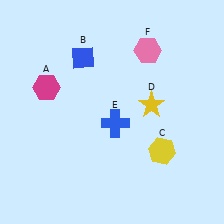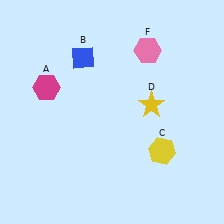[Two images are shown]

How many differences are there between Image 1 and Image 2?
There is 1 difference between the two images.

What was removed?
The blue cross (E) was removed in Image 2.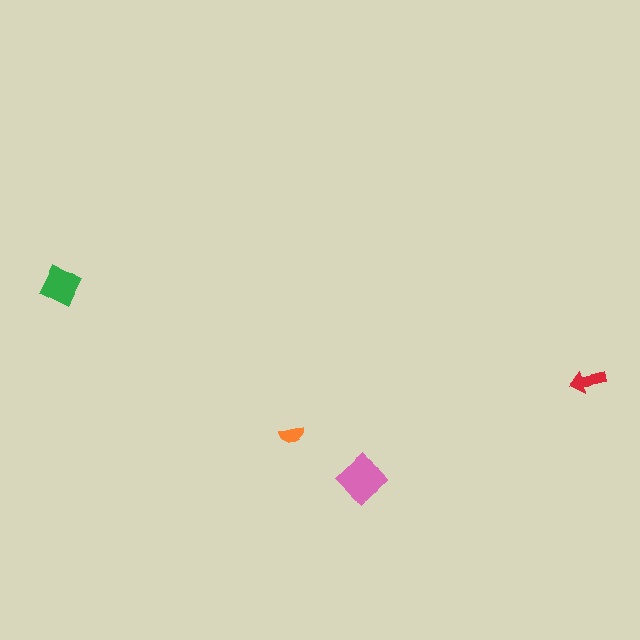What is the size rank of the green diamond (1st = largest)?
2nd.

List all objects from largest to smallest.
The pink diamond, the green diamond, the red arrow, the orange semicircle.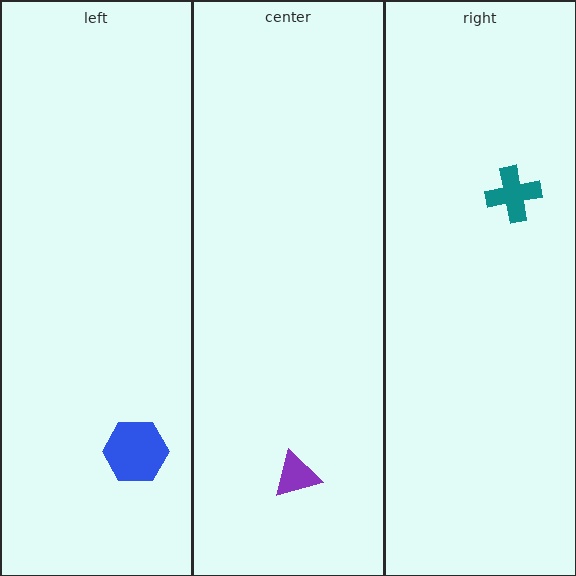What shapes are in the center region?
The purple triangle.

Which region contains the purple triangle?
The center region.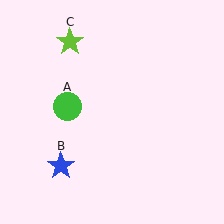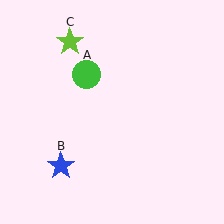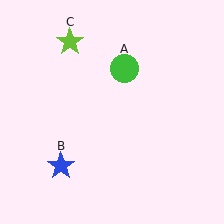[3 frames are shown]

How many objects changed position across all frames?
1 object changed position: green circle (object A).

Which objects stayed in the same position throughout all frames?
Blue star (object B) and lime star (object C) remained stationary.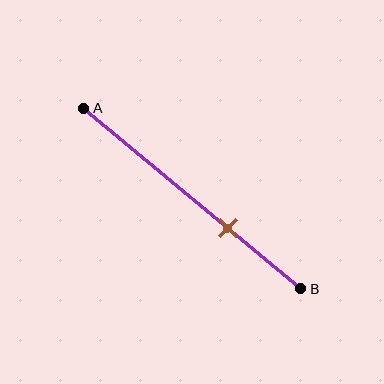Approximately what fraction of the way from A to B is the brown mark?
The brown mark is approximately 65% of the way from A to B.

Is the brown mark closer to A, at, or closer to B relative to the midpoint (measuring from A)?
The brown mark is closer to point B than the midpoint of segment AB.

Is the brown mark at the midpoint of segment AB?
No, the mark is at about 65% from A, not at the 50% midpoint.